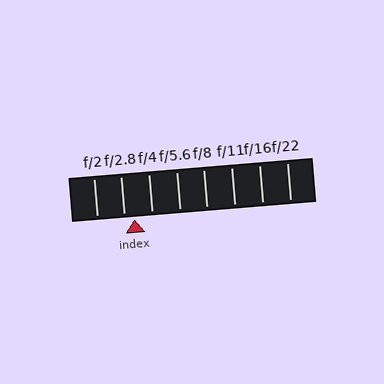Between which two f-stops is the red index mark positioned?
The index mark is between f/2.8 and f/4.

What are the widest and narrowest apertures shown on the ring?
The widest aperture shown is f/2 and the narrowest is f/22.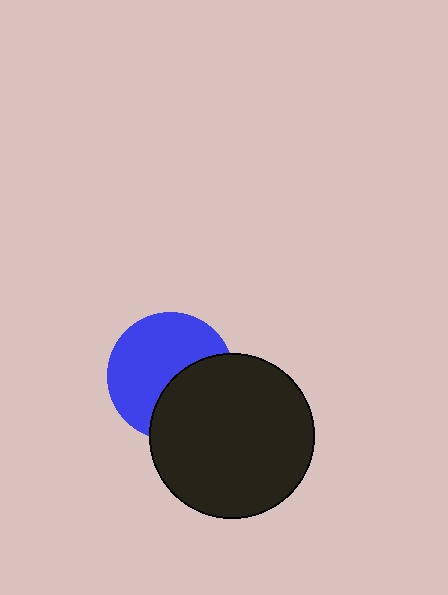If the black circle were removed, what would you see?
You would see the complete blue circle.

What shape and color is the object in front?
The object in front is a black circle.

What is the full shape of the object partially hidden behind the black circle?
The partially hidden object is a blue circle.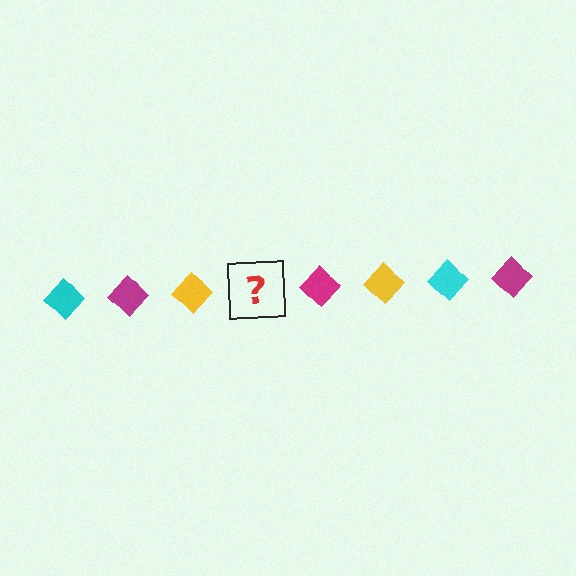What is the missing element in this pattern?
The missing element is a cyan diamond.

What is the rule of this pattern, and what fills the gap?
The rule is that the pattern cycles through cyan, magenta, yellow diamonds. The gap should be filled with a cyan diamond.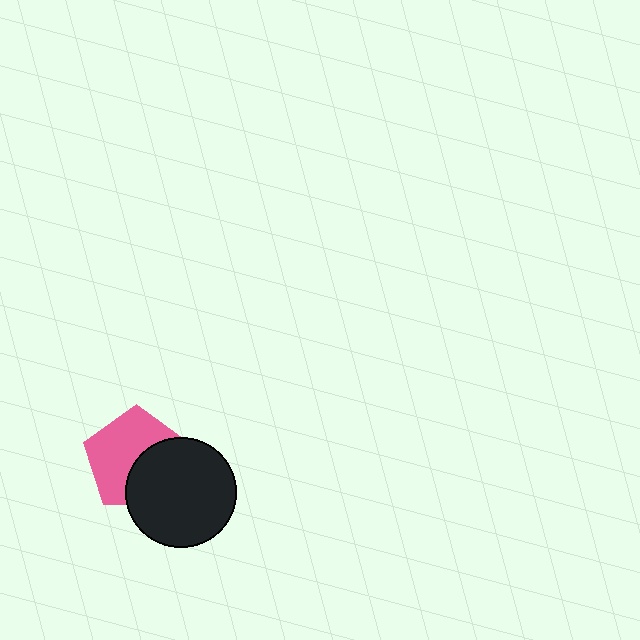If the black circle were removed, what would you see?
You would see the complete pink pentagon.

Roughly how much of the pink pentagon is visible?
About half of it is visible (roughly 59%).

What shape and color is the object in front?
The object in front is a black circle.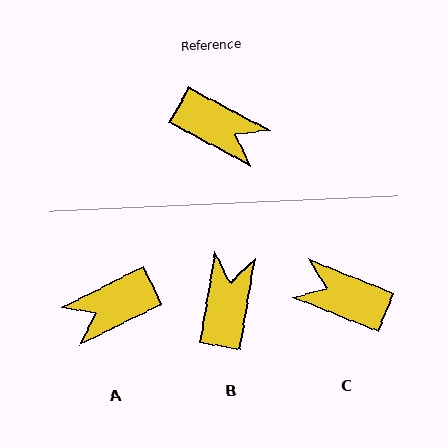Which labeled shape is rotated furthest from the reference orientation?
C, about 174 degrees away.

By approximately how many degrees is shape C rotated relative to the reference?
Approximately 174 degrees clockwise.